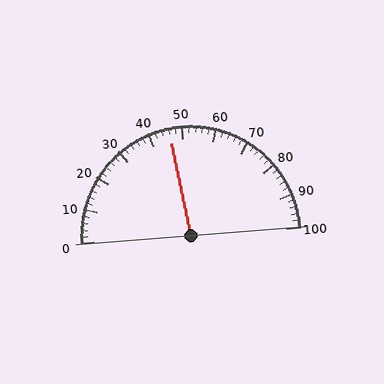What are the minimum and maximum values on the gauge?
The gauge ranges from 0 to 100.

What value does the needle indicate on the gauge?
The needle indicates approximately 46.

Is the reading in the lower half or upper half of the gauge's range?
The reading is in the lower half of the range (0 to 100).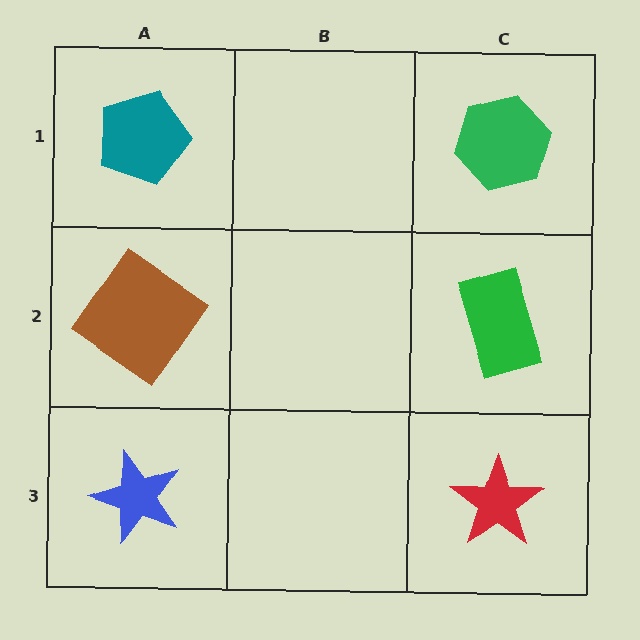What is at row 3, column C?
A red star.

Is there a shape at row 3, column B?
No, that cell is empty.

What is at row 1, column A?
A teal pentagon.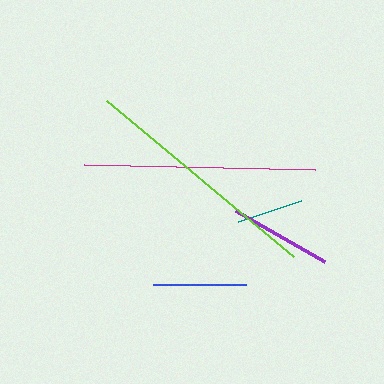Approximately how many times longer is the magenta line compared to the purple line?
The magenta line is approximately 2.2 times the length of the purple line.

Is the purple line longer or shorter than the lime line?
The lime line is longer than the purple line.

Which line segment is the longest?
The lime line is the longest at approximately 244 pixels.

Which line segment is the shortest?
The teal line is the shortest at approximately 67 pixels.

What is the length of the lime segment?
The lime segment is approximately 244 pixels long.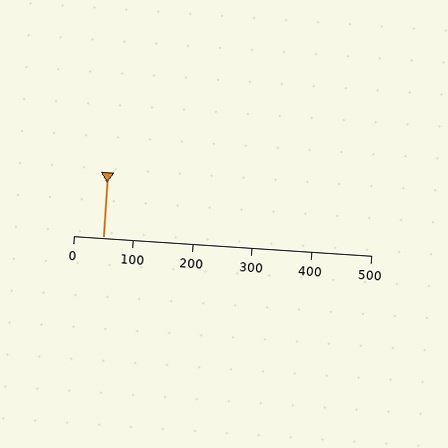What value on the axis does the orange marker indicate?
The marker indicates approximately 50.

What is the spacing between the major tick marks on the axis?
The major ticks are spaced 100 apart.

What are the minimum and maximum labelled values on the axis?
The axis runs from 0 to 500.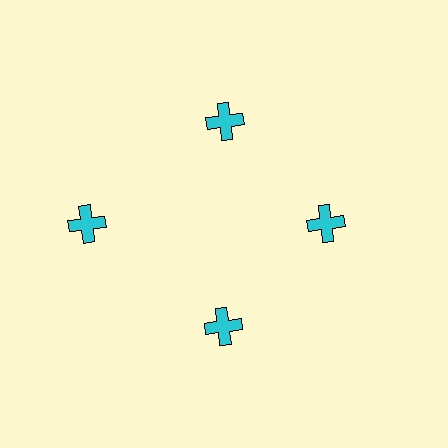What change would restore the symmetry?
The symmetry would be restored by moving it inward, back onto the ring so that all 4 crosses sit at equal angles and equal distance from the center.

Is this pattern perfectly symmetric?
No. The 4 cyan crosses are arranged in a ring, but one element near the 9 o'clock position is pushed outward from the center, breaking the 4-fold rotational symmetry.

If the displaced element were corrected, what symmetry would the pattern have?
It would have 4-fold rotational symmetry — the pattern would map onto itself every 90 degrees.